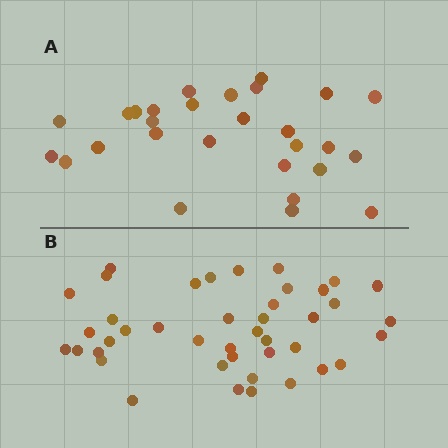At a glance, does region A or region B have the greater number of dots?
Region B (the bottom region) has more dots.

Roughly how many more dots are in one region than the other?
Region B has approximately 15 more dots than region A.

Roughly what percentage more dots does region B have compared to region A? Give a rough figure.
About 50% more.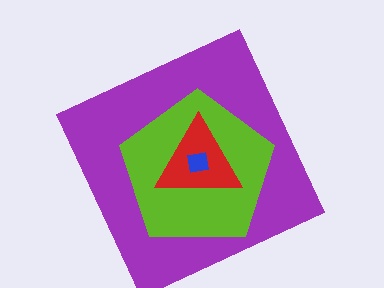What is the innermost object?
The blue square.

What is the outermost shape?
The purple square.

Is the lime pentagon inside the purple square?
Yes.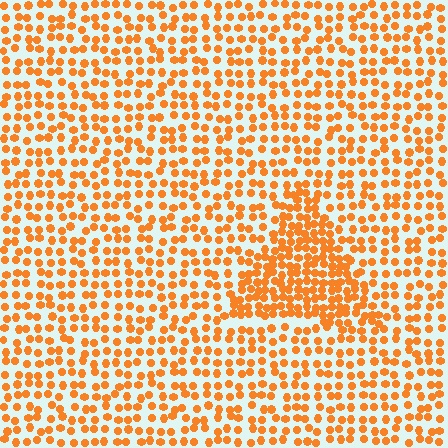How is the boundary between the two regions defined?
The boundary is defined by a change in element density (approximately 1.9x ratio). All elements are the same color, size, and shape.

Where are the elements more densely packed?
The elements are more densely packed inside the triangle boundary.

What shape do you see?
I see a triangle.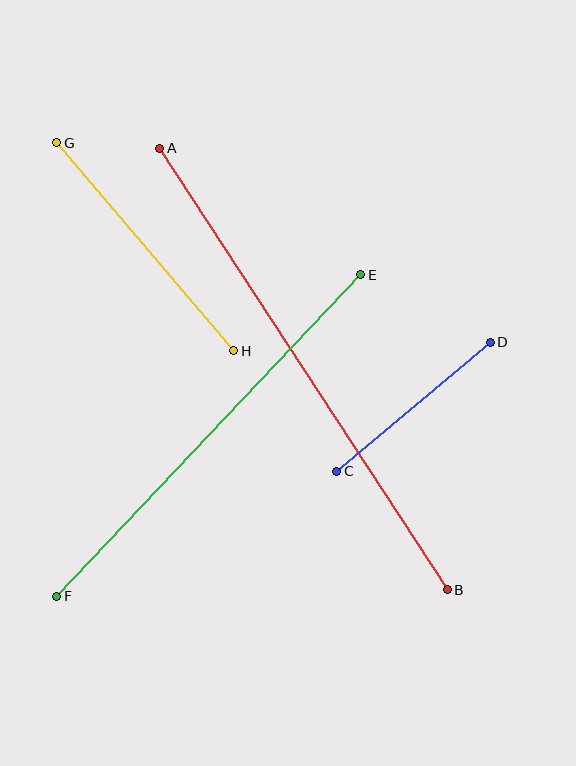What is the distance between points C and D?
The distance is approximately 201 pixels.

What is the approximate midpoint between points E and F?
The midpoint is at approximately (209, 435) pixels.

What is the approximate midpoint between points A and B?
The midpoint is at approximately (304, 369) pixels.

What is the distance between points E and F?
The distance is approximately 442 pixels.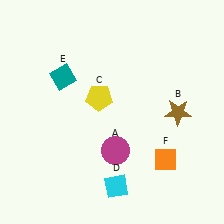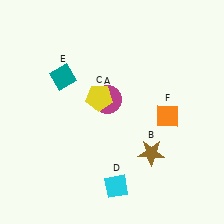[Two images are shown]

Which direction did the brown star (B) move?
The brown star (B) moved down.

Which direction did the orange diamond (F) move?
The orange diamond (F) moved up.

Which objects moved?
The objects that moved are: the magenta circle (A), the brown star (B), the orange diamond (F).